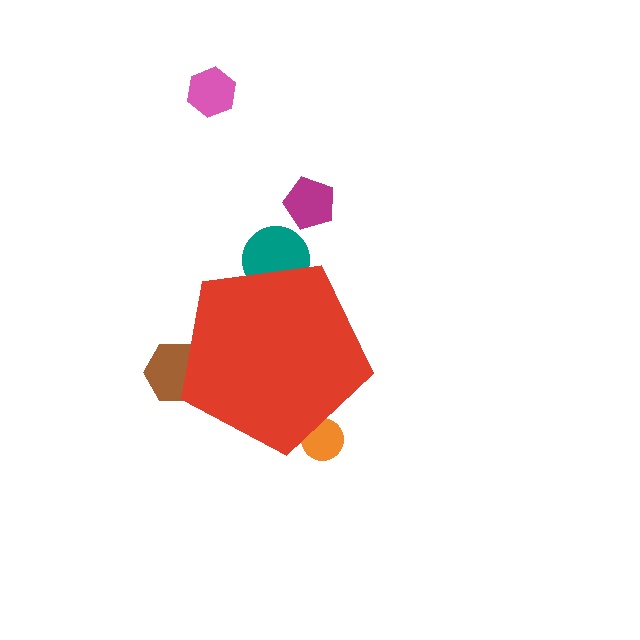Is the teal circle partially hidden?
Yes, the teal circle is partially hidden behind the red pentagon.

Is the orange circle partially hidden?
Yes, the orange circle is partially hidden behind the red pentagon.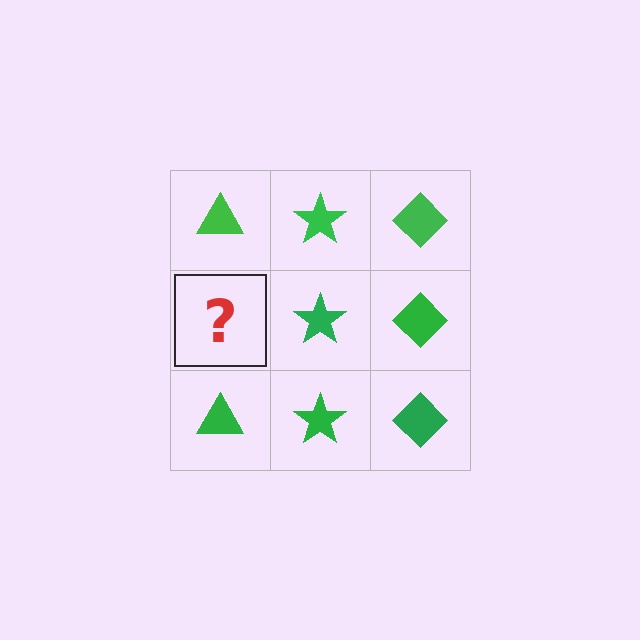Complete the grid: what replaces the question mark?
The question mark should be replaced with a green triangle.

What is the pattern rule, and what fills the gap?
The rule is that each column has a consistent shape. The gap should be filled with a green triangle.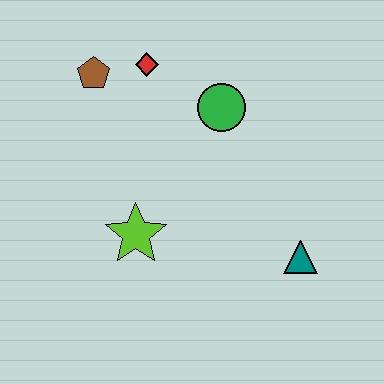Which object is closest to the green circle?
The red diamond is closest to the green circle.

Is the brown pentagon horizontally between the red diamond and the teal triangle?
No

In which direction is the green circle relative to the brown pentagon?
The green circle is to the right of the brown pentagon.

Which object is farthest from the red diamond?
The teal triangle is farthest from the red diamond.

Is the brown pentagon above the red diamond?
No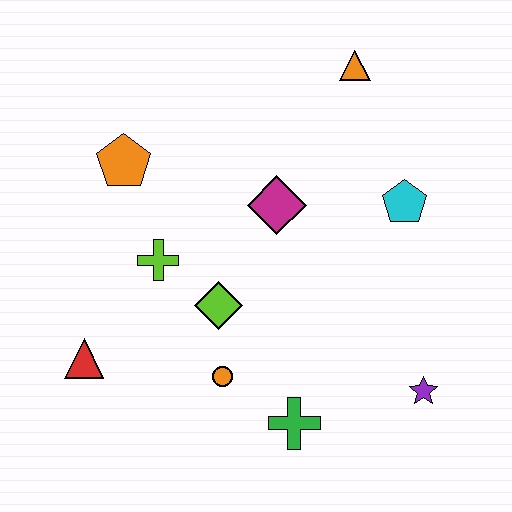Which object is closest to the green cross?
The orange circle is closest to the green cross.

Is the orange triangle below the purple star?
No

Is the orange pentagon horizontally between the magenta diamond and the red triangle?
Yes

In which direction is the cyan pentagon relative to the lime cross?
The cyan pentagon is to the right of the lime cross.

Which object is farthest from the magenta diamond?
The red triangle is farthest from the magenta diamond.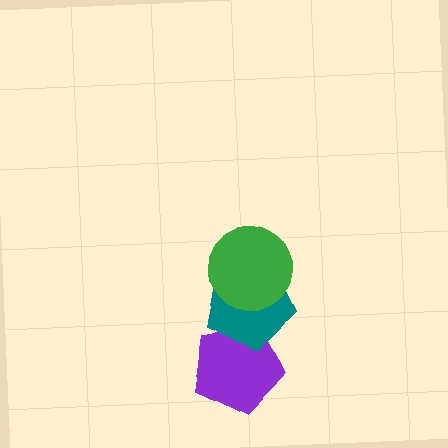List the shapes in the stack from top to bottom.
From top to bottom: the green circle, the teal pentagon, the purple pentagon.